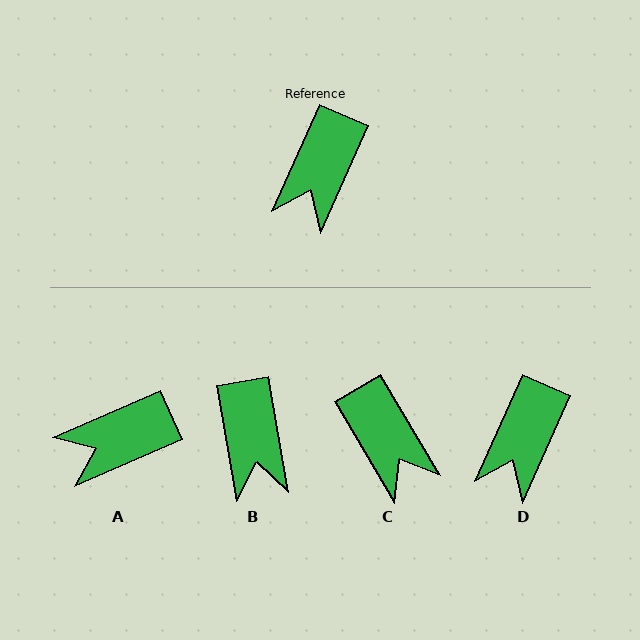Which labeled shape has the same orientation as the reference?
D.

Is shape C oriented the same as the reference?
No, it is off by about 55 degrees.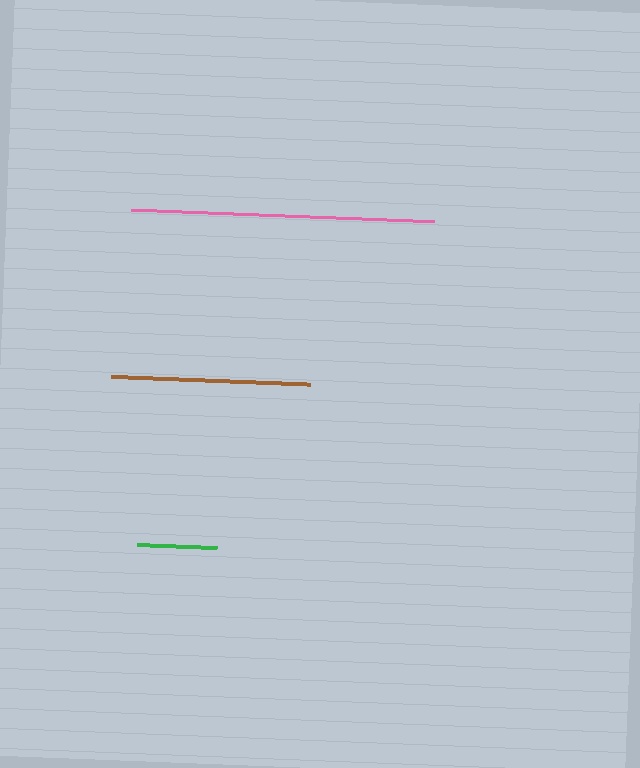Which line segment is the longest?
The pink line is the longest at approximately 305 pixels.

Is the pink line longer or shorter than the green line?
The pink line is longer than the green line.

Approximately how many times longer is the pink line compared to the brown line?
The pink line is approximately 1.5 times the length of the brown line.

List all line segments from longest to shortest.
From longest to shortest: pink, brown, green.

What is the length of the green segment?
The green segment is approximately 81 pixels long.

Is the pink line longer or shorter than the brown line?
The pink line is longer than the brown line.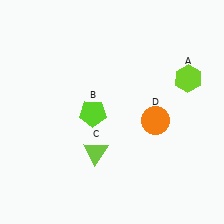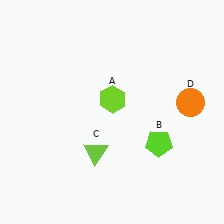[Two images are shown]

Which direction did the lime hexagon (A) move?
The lime hexagon (A) moved left.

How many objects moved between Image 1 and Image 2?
3 objects moved between the two images.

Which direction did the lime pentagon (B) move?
The lime pentagon (B) moved right.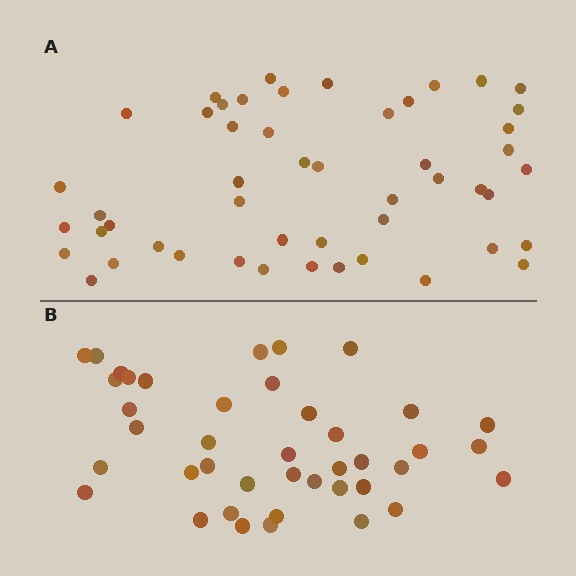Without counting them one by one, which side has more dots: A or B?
Region A (the top region) has more dots.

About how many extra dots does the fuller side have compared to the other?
Region A has roughly 8 or so more dots than region B.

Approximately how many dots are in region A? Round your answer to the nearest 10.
About 50 dots.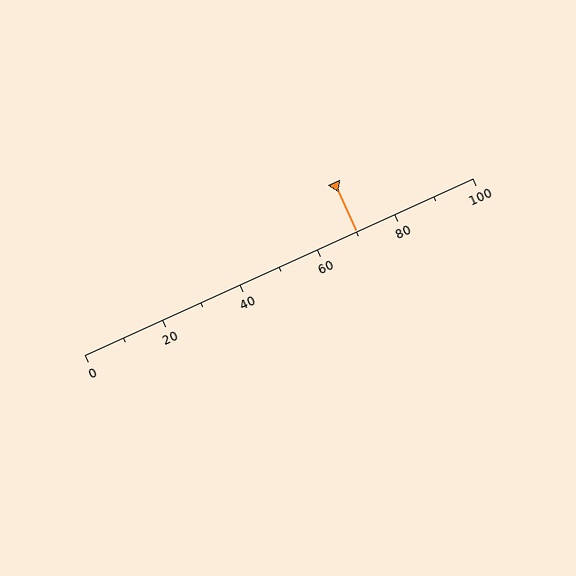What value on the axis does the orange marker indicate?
The marker indicates approximately 70.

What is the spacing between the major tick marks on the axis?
The major ticks are spaced 20 apart.